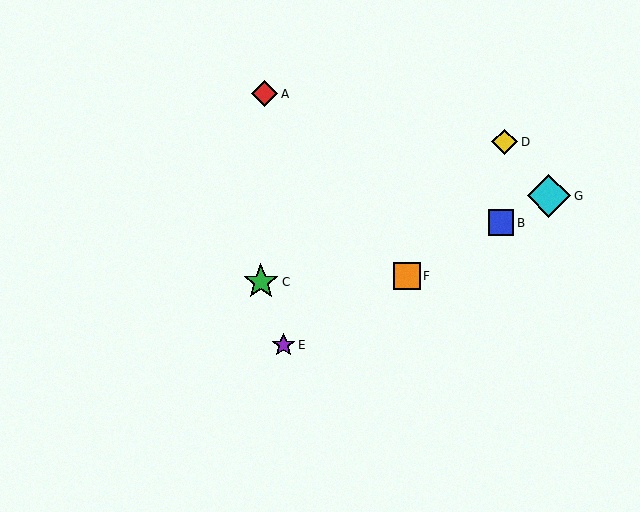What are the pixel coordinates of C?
Object C is at (261, 282).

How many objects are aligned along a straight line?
4 objects (B, E, F, G) are aligned along a straight line.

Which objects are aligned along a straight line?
Objects B, E, F, G are aligned along a straight line.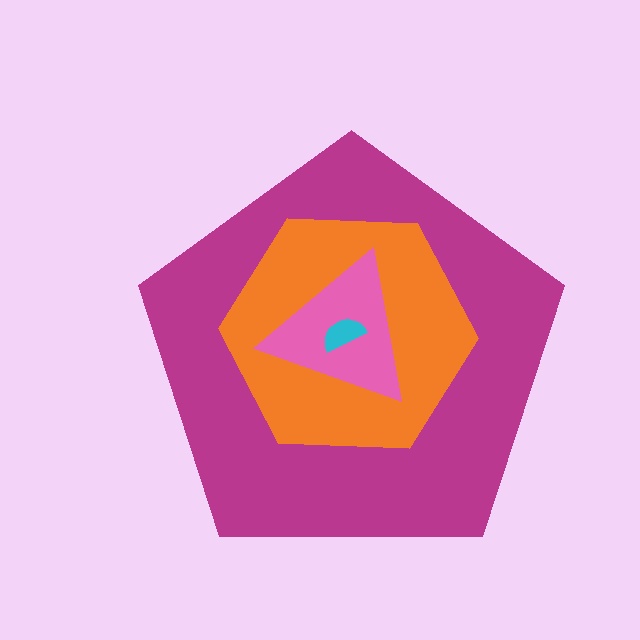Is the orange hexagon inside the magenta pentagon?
Yes.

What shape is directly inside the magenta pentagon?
The orange hexagon.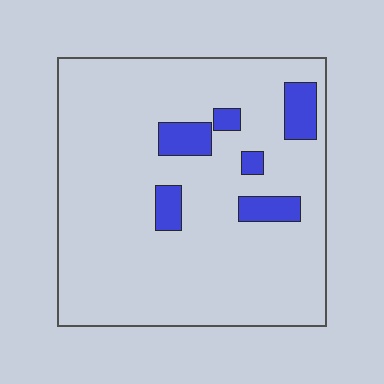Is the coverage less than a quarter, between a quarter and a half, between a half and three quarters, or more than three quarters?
Less than a quarter.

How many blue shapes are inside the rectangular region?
6.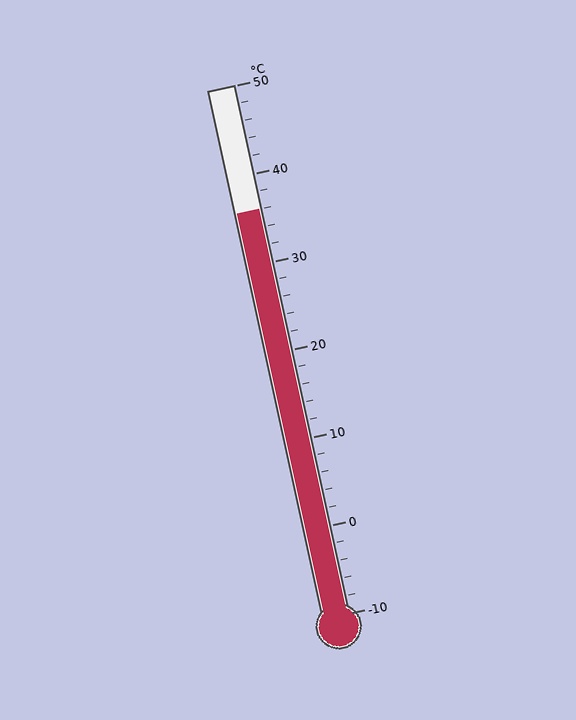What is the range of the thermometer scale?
The thermometer scale ranges from -10°C to 50°C.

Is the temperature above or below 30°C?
The temperature is above 30°C.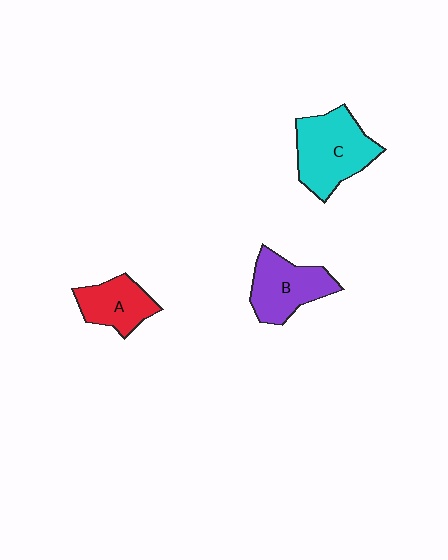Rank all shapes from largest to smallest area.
From largest to smallest: C (cyan), B (purple), A (red).